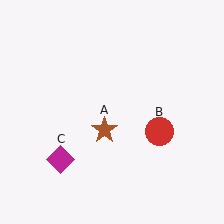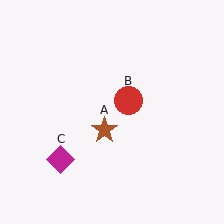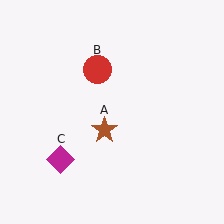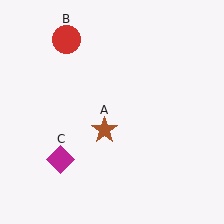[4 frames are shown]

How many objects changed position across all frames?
1 object changed position: red circle (object B).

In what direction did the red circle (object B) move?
The red circle (object B) moved up and to the left.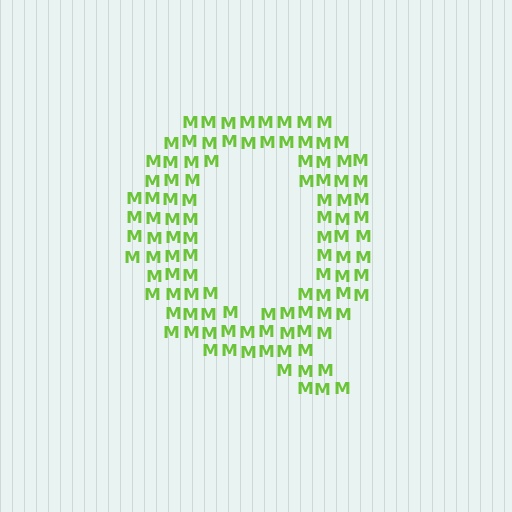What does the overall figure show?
The overall figure shows the letter Q.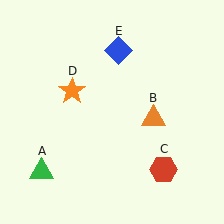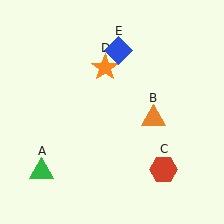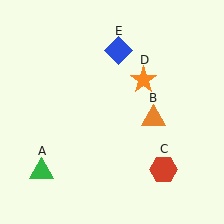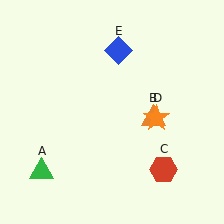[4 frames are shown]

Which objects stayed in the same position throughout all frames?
Green triangle (object A) and orange triangle (object B) and red hexagon (object C) and blue diamond (object E) remained stationary.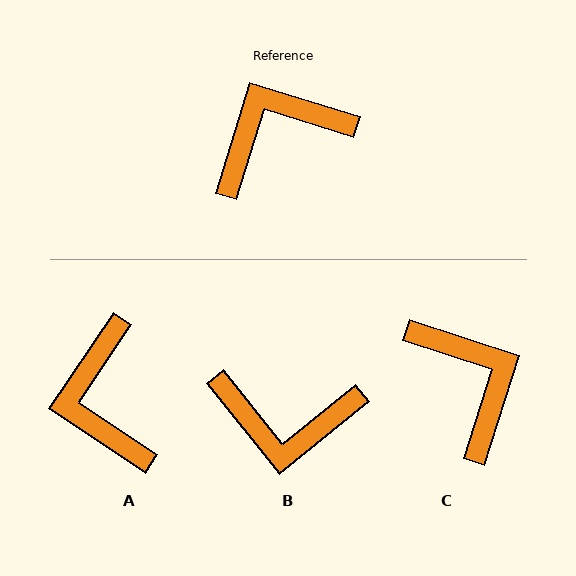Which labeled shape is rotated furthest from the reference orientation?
B, about 146 degrees away.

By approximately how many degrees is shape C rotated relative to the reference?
Approximately 91 degrees clockwise.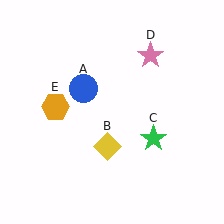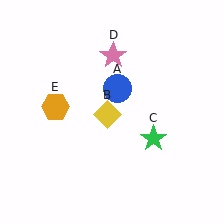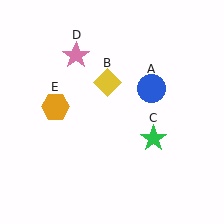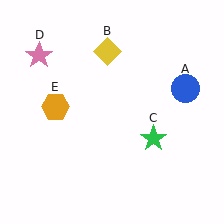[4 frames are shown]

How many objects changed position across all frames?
3 objects changed position: blue circle (object A), yellow diamond (object B), pink star (object D).